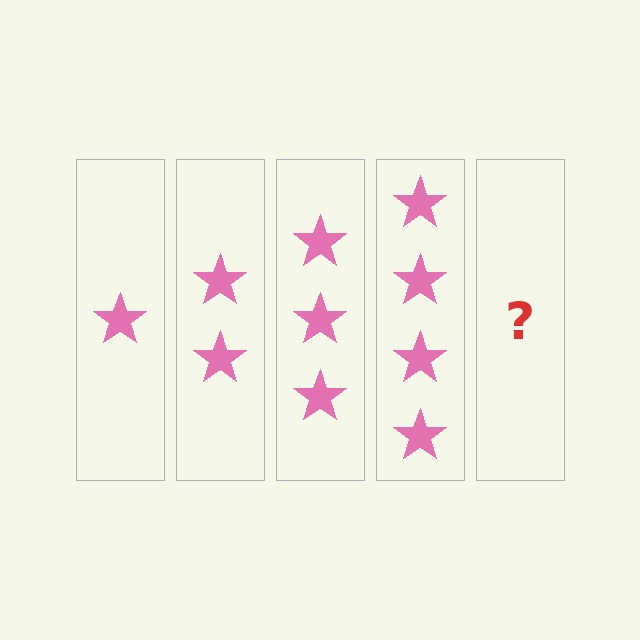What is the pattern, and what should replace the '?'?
The pattern is that each step adds one more star. The '?' should be 5 stars.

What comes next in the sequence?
The next element should be 5 stars.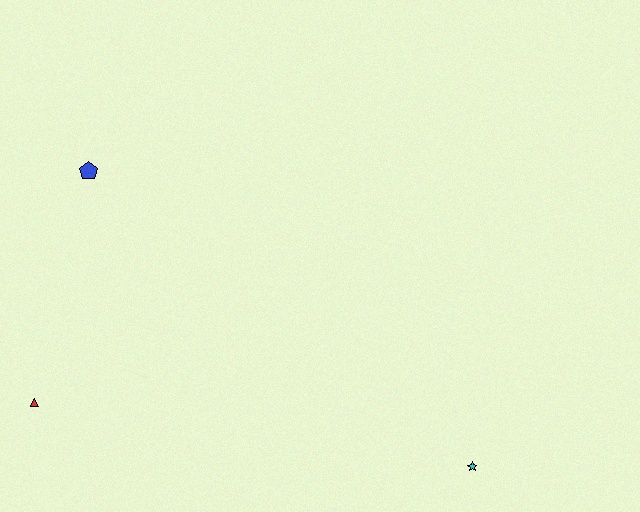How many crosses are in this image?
There are no crosses.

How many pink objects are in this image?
There are no pink objects.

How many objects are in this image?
There are 3 objects.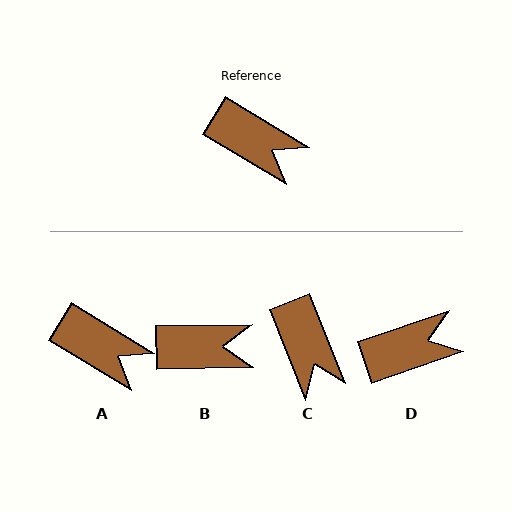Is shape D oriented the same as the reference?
No, it is off by about 50 degrees.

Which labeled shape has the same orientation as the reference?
A.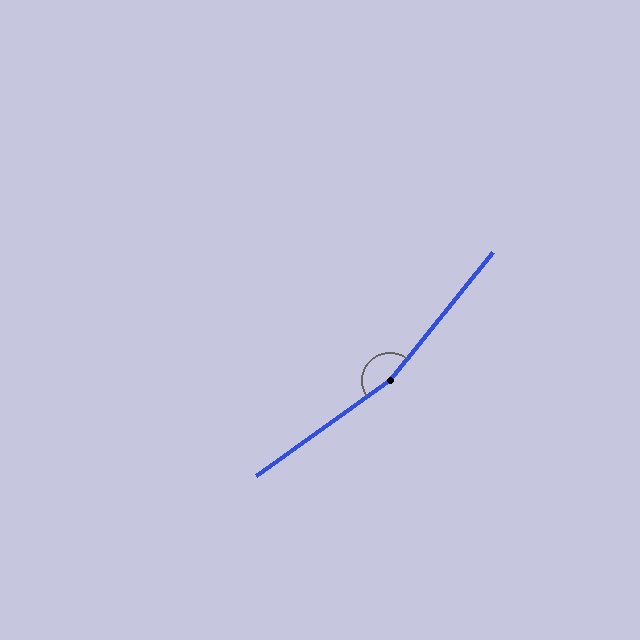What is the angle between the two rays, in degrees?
Approximately 164 degrees.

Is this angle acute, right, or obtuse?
It is obtuse.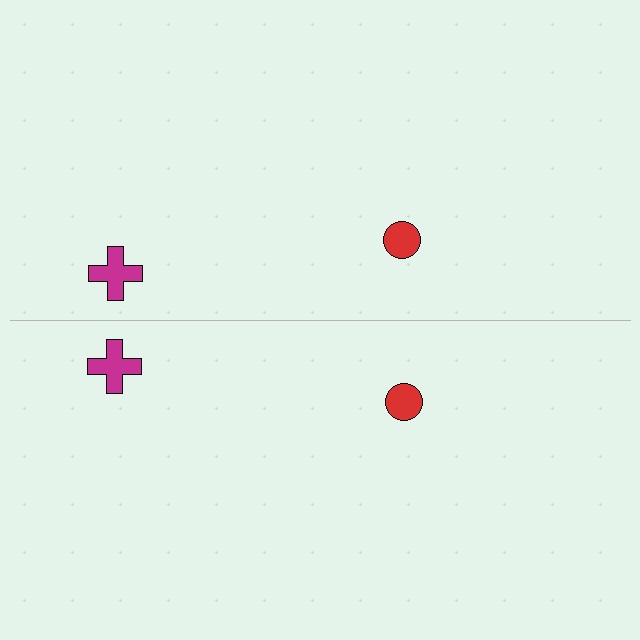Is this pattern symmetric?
Yes, this pattern has bilateral (reflection) symmetry.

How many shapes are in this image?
There are 4 shapes in this image.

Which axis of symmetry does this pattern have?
The pattern has a horizontal axis of symmetry running through the center of the image.